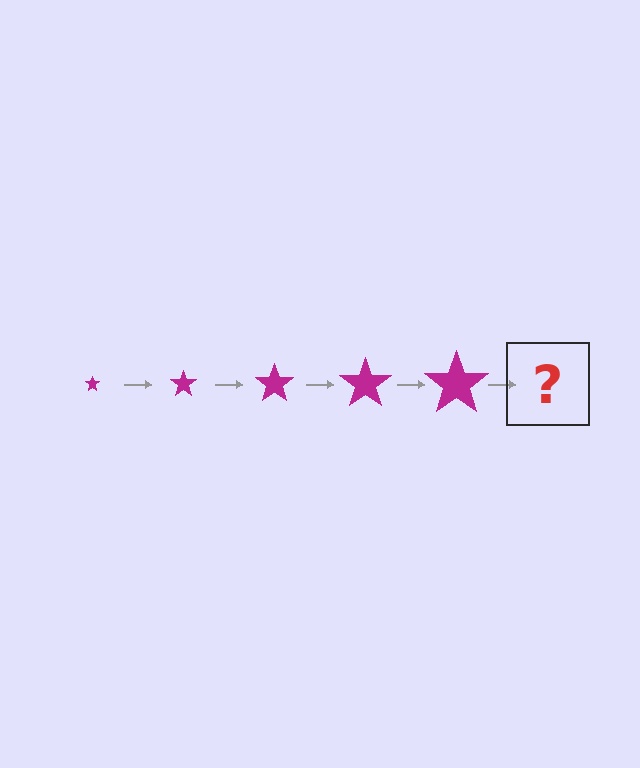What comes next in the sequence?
The next element should be a magenta star, larger than the previous one.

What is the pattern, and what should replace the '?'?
The pattern is that the star gets progressively larger each step. The '?' should be a magenta star, larger than the previous one.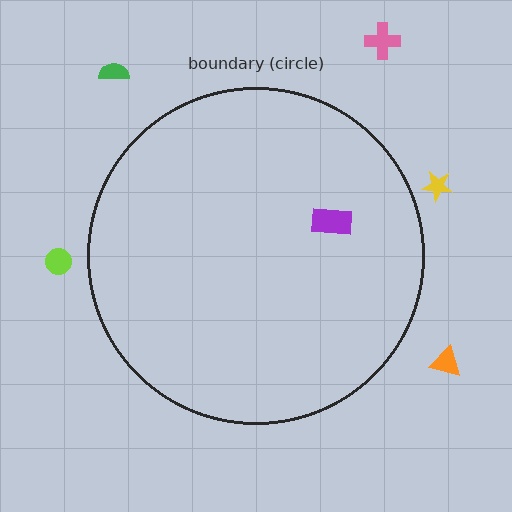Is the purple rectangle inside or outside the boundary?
Inside.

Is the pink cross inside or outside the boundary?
Outside.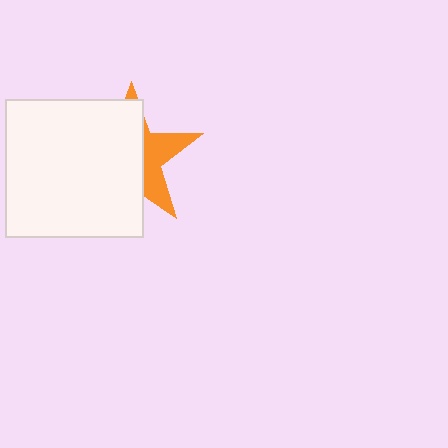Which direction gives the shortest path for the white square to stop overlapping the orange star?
Moving left gives the shortest separation.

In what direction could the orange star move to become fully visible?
The orange star could move right. That would shift it out from behind the white square entirely.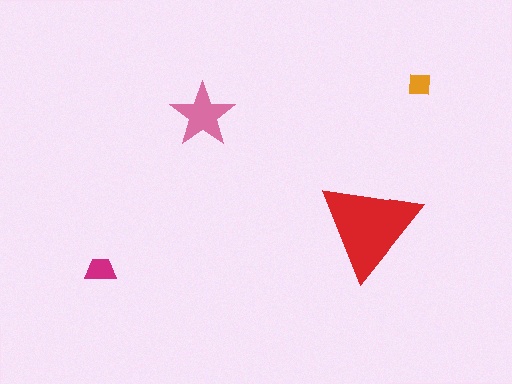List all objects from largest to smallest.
The red triangle, the pink star, the magenta trapezoid, the orange square.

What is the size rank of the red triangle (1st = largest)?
1st.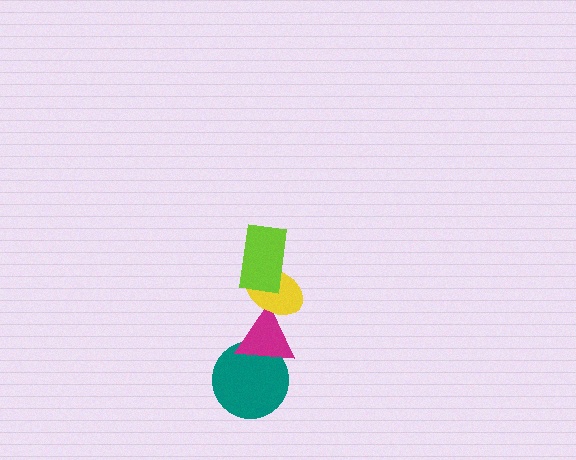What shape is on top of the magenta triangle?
The yellow ellipse is on top of the magenta triangle.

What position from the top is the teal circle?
The teal circle is 4th from the top.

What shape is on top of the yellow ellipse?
The lime rectangle is on top of the yellow ellipse.